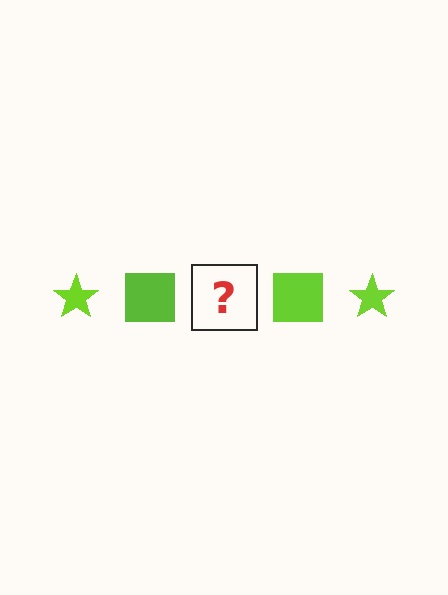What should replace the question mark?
The question mark should be replaced with a lime star.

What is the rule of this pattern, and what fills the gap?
The rule is that the pattern cycles through star, square shapes in lime. The gap should be filled with a lime star.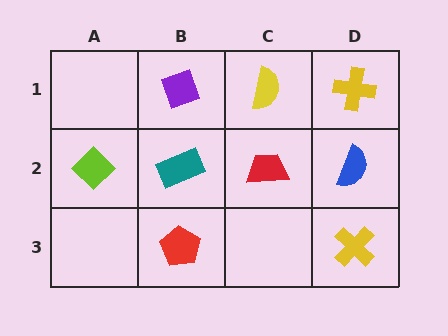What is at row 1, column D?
A yellow cross.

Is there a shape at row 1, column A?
No, that cell is empty.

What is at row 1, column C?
A yellow semicircle.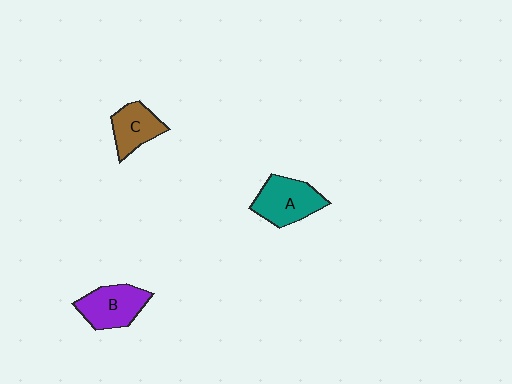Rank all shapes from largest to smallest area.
From largest to smallest: A (teal), B (purple), C (brown).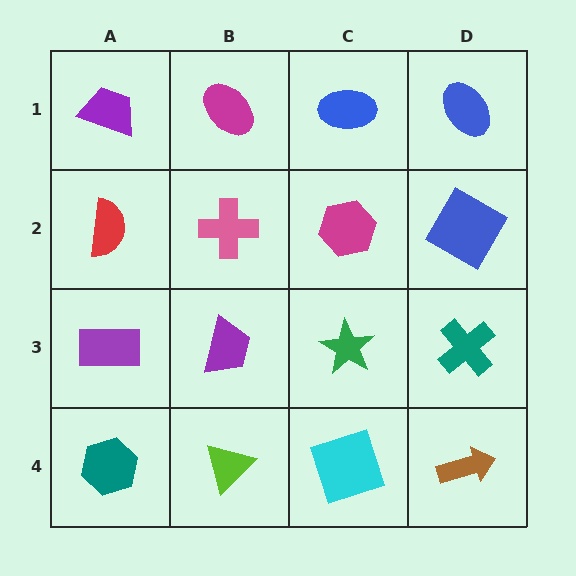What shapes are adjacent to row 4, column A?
A purple rectangle (row 3, column A), a lime triangle (row 4, column B).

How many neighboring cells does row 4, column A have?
2.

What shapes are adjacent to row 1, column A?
A red semicircle (row 2, column A), a magenta ellipse (row 1, column B).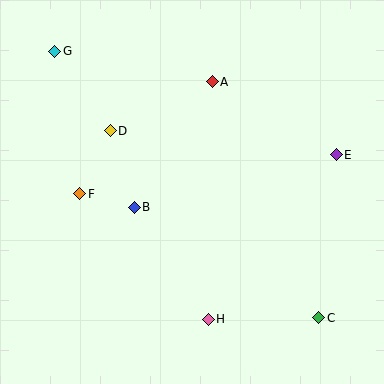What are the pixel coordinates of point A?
Point A is at (212, 82).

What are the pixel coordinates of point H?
Point H is at (208, 319).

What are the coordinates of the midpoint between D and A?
The midpoint between D and A is at (161, 106).